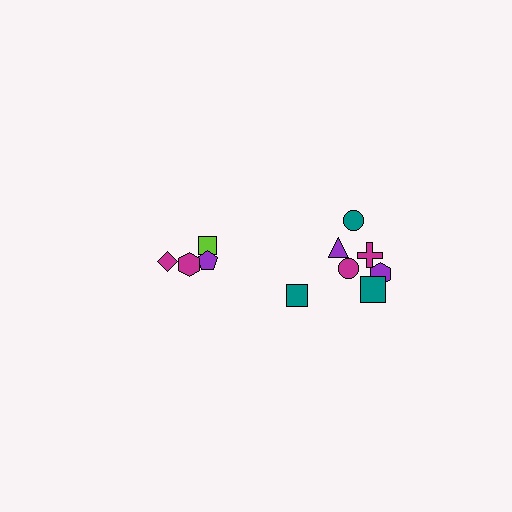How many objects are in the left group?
There are 4 objects.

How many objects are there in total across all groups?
There are 11 objects.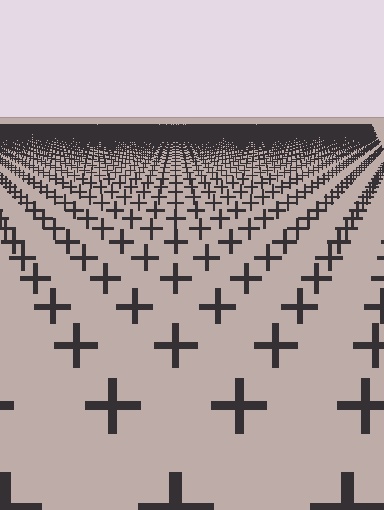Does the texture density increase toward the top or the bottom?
Density increases toward the top.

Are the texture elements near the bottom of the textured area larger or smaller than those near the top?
Larger. Near the bottom, elements are closer to the viewer and appear at a bigger on-screen size.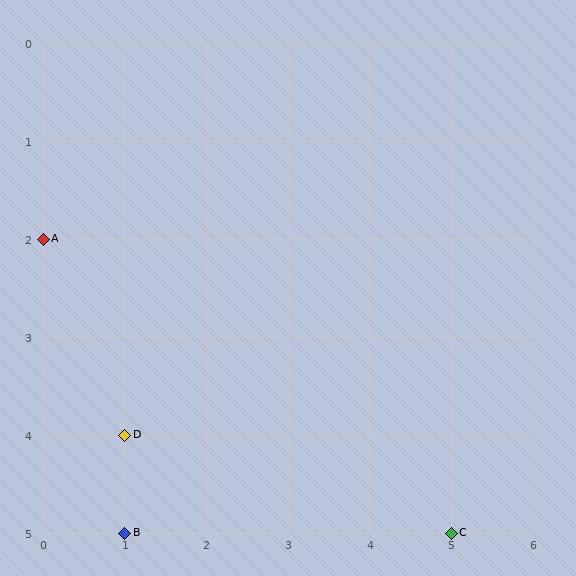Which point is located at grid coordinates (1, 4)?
Point D is at (1, 4).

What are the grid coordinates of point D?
Point D is at grid coordinates (1, 4).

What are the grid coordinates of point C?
Point C is at grid coordinates (5, 5).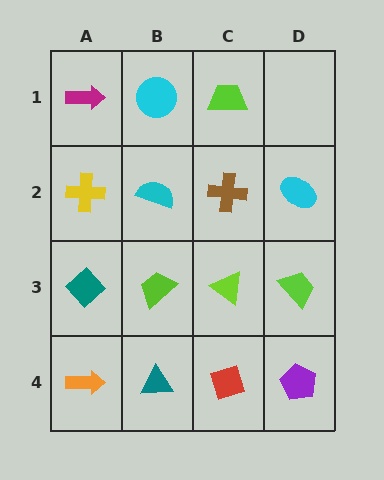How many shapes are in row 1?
3 shapes.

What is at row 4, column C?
A red diamond.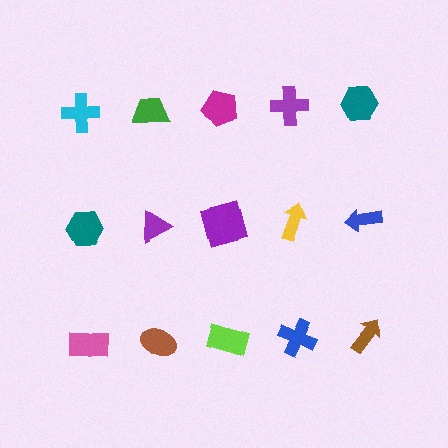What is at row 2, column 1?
A teal hexagon.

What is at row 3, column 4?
A blue cross.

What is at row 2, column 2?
A purple triangle.